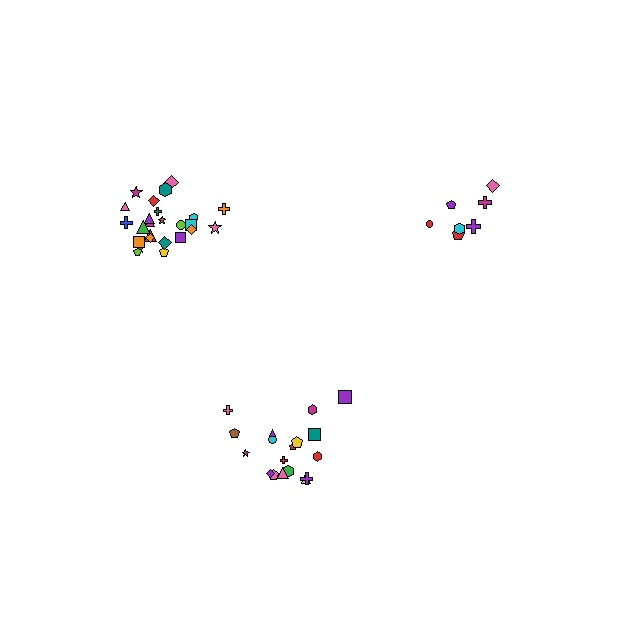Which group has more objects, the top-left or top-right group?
The top-left group.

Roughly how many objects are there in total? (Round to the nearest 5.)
Roughly 50 objects in total.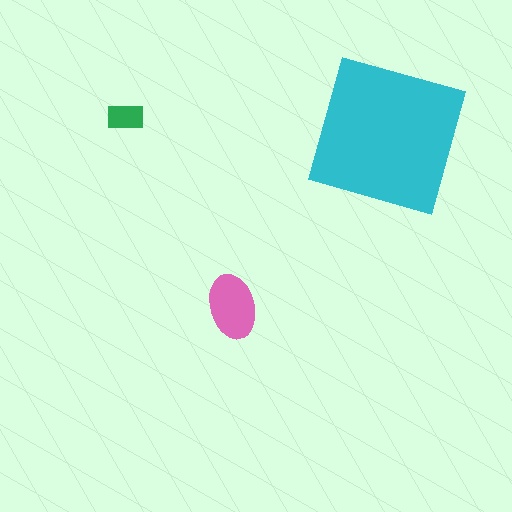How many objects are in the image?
There are 3 objects in the image.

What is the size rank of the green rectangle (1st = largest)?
3rd.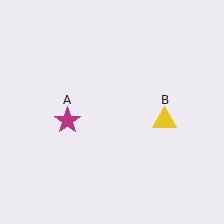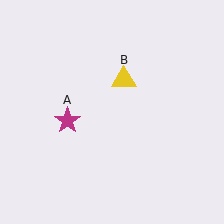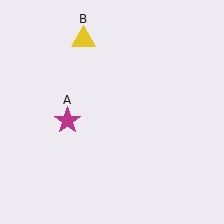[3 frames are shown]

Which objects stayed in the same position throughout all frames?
Magenta star (object A) remained stationary.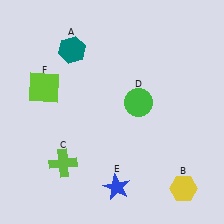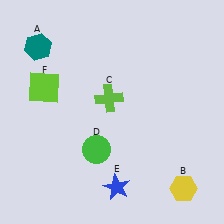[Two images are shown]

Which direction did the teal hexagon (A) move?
The teal hexagon (A) moved left.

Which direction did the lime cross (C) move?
The lime cross (C) moved up.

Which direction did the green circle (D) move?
The green circle (D) moved down.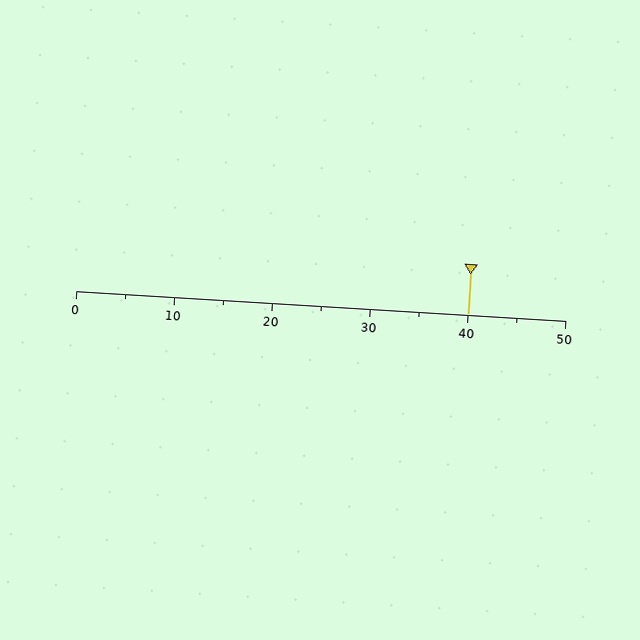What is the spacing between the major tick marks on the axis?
The major ticks are spaced 10 apart.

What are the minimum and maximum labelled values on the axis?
The axis runs from 0 to 50.